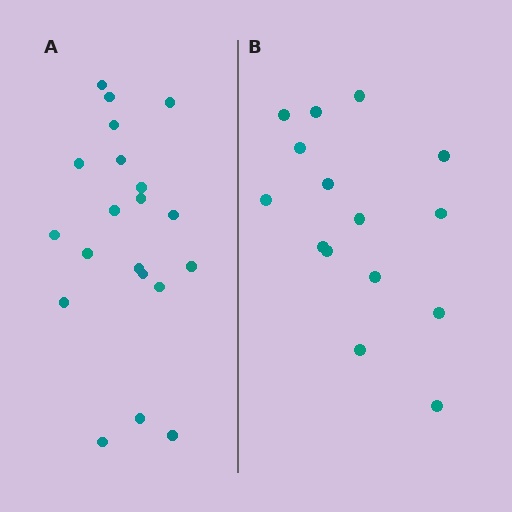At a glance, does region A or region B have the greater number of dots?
Region A (the left region) has more dots.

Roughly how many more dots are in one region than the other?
Region A has about 5 more dots than region B.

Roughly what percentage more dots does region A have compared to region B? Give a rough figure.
About 35% more.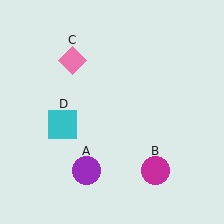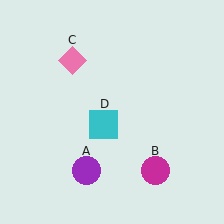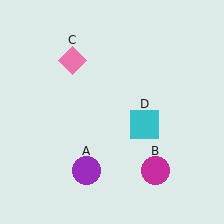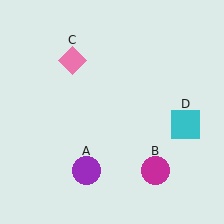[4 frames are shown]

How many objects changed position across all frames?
1 object changed position: cyan square (object D).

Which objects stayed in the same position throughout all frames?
Purple circle (object A) and magenta circle (object B) and pink diamond (object C) remained stationary.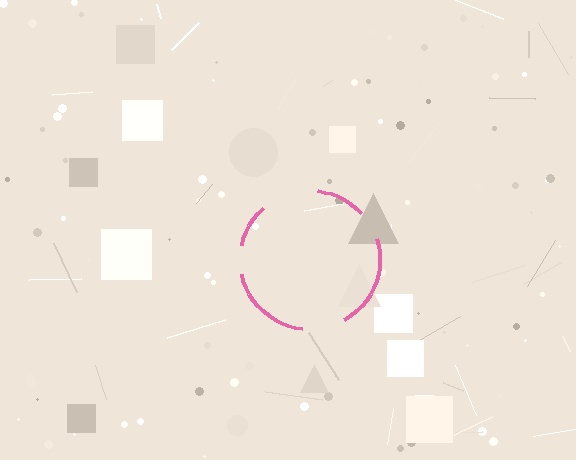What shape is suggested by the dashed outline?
The dashed outline suggests a circle.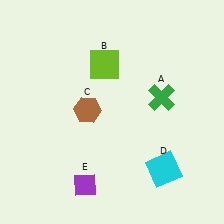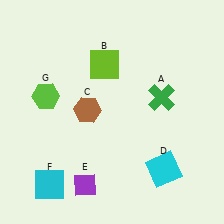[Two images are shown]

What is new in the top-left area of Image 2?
A lime hexagon (G) was added in the top-left area of Image 2.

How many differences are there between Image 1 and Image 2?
There are 2 differences between the two images.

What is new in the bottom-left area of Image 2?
A cyan square (F) was added in the bottom-left area of Image 2.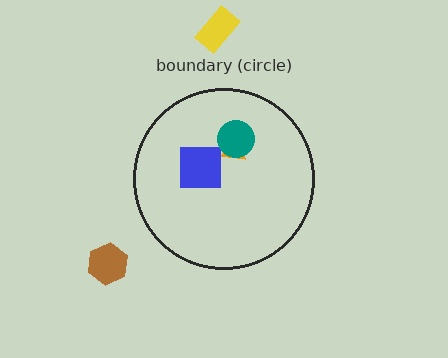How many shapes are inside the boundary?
3 inside, 2 outside.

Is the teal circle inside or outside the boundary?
Inside.